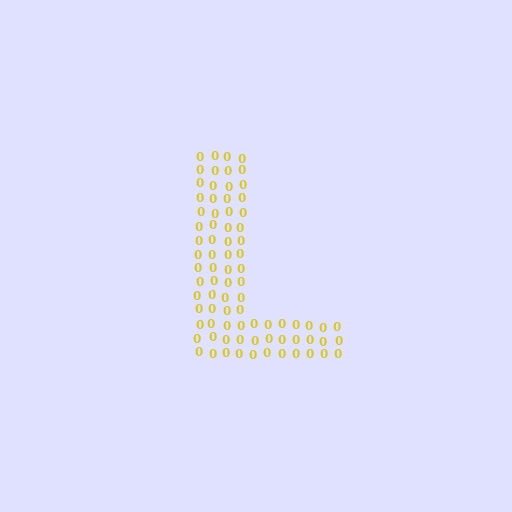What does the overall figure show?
The overall figure shows the letter L.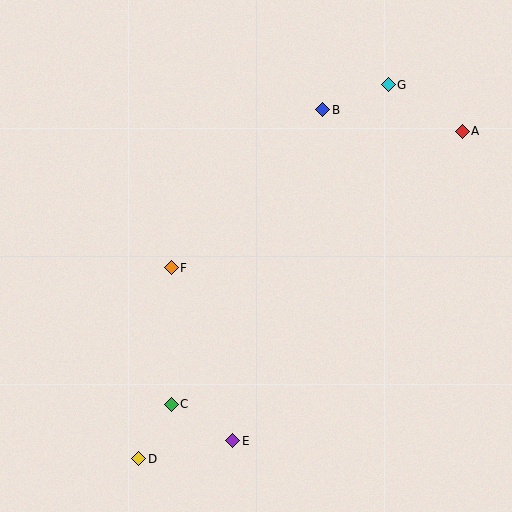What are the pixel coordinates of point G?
Point G is at (388, 85).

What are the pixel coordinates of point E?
Point E is at (233, 441).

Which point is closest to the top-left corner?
Point F is closest to the top-left corner.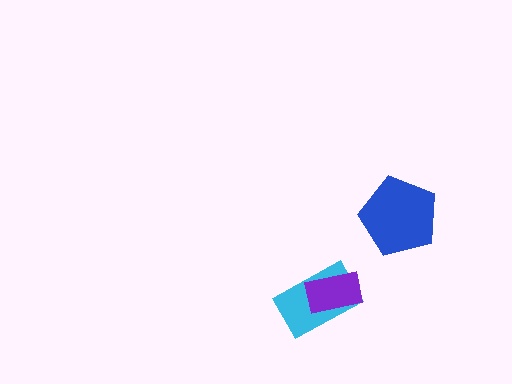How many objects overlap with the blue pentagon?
0 objects overlap with the blue pentagon.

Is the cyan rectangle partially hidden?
Yes, it is partially covered by another shape.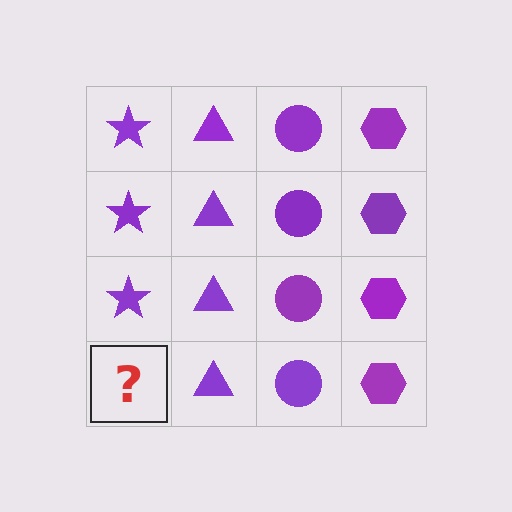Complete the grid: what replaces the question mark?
The question mark should be replaced with a purple star.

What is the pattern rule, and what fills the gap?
The rule is that each column has a consistent shape. The gap should be filled with a purple star.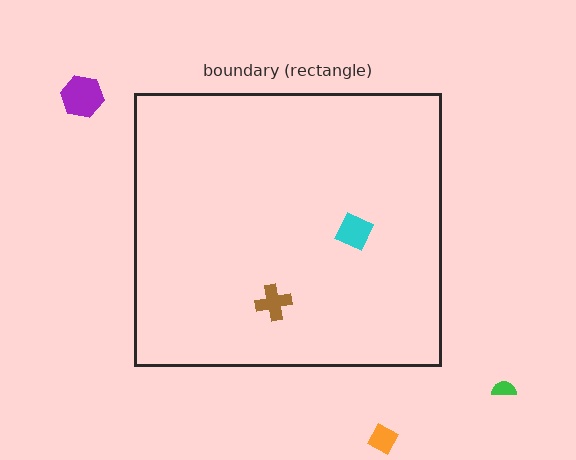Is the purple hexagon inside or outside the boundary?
Outside.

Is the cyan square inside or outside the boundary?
Inside.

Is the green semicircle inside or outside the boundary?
Outside.